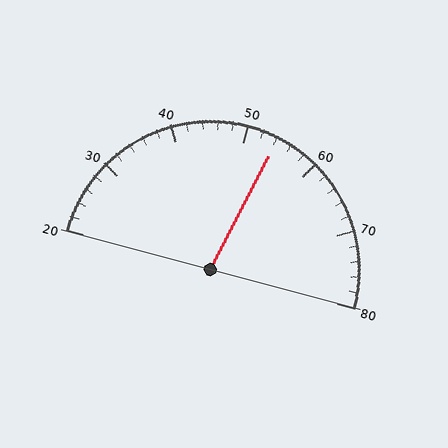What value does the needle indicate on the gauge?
The needle indicates approximately 54.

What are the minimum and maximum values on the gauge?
The gauge ranges from 20 to 80.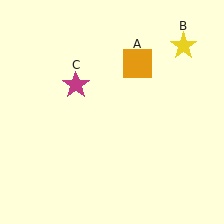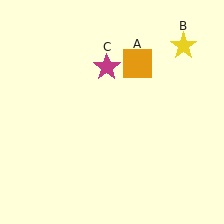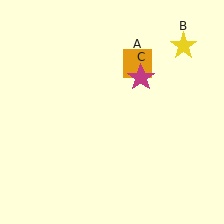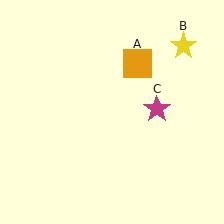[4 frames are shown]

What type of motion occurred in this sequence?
The magenta star (object C) rotated clockwise around the center of the scene.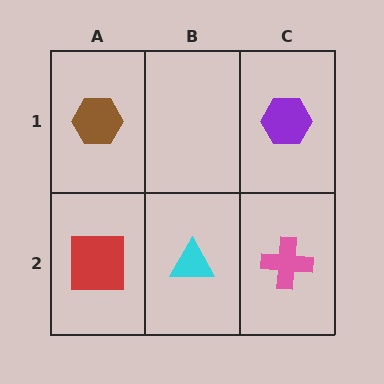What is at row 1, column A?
A brown hexagon.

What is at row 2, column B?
A cyan triangle.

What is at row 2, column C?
A pink cross.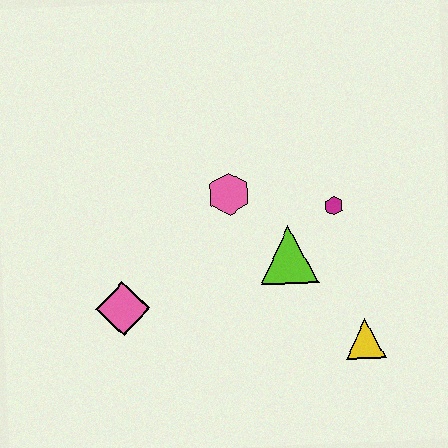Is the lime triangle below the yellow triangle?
No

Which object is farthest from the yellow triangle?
The pink diamond is farthest from the yellow triangle.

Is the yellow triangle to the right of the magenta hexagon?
Yes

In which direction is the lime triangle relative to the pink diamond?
The lime triangle is to the right of the pink diamond.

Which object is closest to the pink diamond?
The pink hexagon is closest to the pink diamond.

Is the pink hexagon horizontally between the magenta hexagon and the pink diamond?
Yes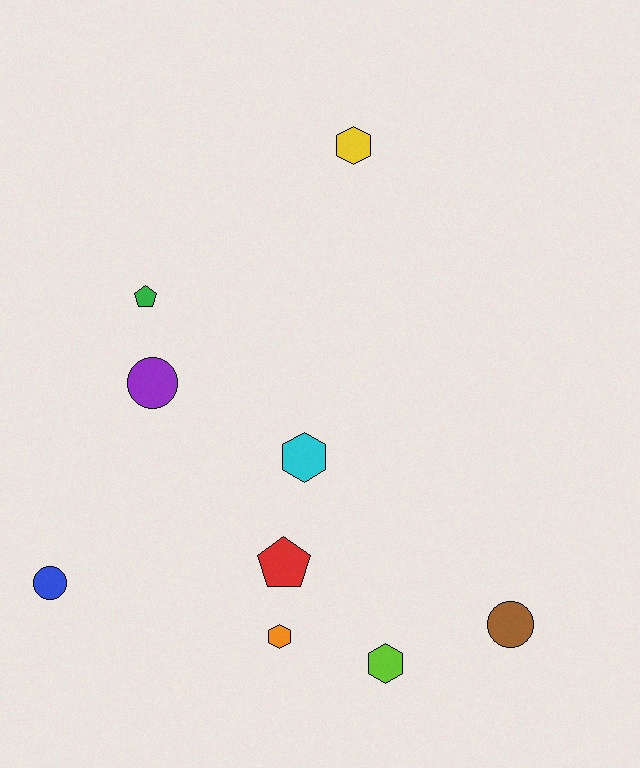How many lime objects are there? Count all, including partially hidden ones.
There is 1 lime object.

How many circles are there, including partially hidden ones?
There are 3 circles.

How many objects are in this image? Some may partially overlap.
There are 9 objects.